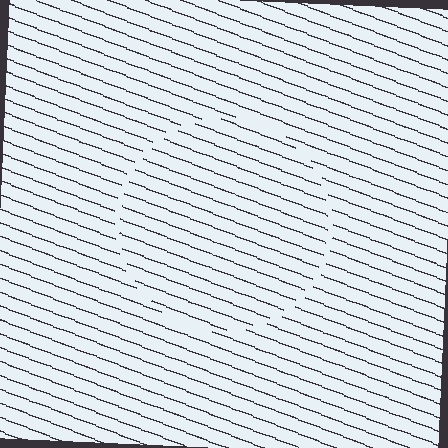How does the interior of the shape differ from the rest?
The interior of the shape contains the same grating, shifted by half a period — the contour is defined by the phase discontinuity where line-ends from the inner and outer gratings abut.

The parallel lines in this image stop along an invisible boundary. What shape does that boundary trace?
An illusory circle. The interior of the shape contains the same grating, shifted by half a period — the contour is defined by the phase discontinuity where line-ends from the inner and outer gratings abut.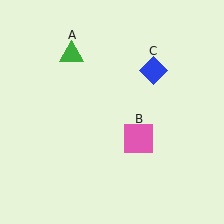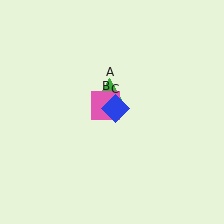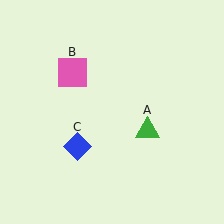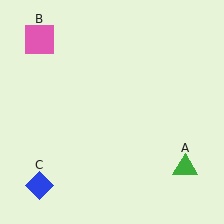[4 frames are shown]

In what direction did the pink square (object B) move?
The pink square (object B) moved up and to the left.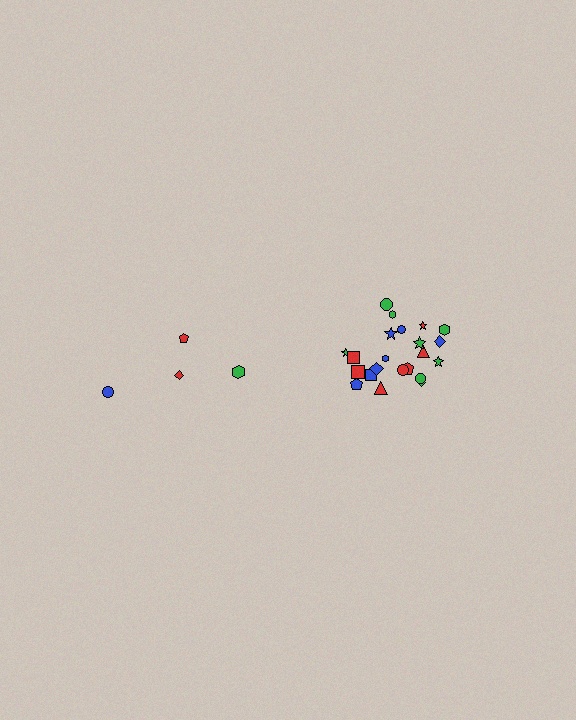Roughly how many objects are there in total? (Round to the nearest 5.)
Roughly 25 objects in total.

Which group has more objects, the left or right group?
The right group.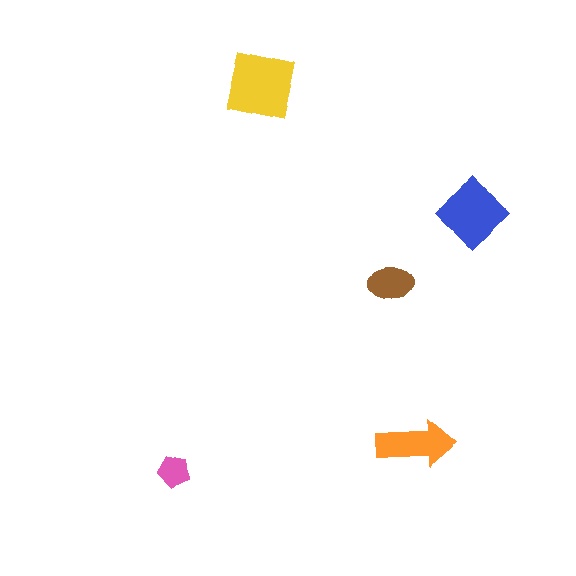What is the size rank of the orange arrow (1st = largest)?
3rd.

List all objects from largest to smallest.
The yellow square, the blue diamond, the orange arrow, the brown ellipse, the pink pentagon.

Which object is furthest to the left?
The pink pentagon is leftmost.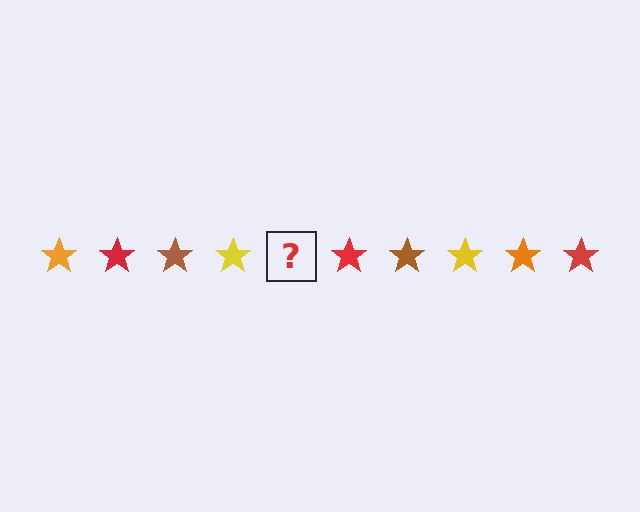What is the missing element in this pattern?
The missing element is an orange star.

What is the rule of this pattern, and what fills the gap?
The rule is that the pattern cycles through orange, red, brown, yellow stars. The gap should be filled with an orange star.